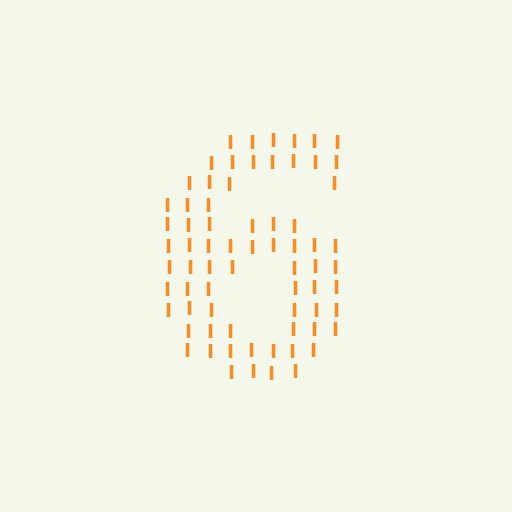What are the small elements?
The small elements are letter I's.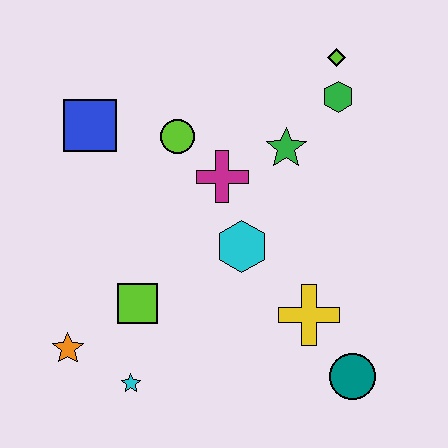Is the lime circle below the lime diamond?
Yes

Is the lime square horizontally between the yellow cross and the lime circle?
No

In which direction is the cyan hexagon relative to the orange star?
The cyan hexagon is to the right of the orange star.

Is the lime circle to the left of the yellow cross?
Yes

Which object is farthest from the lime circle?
The teal circle is farthest from the lime circle.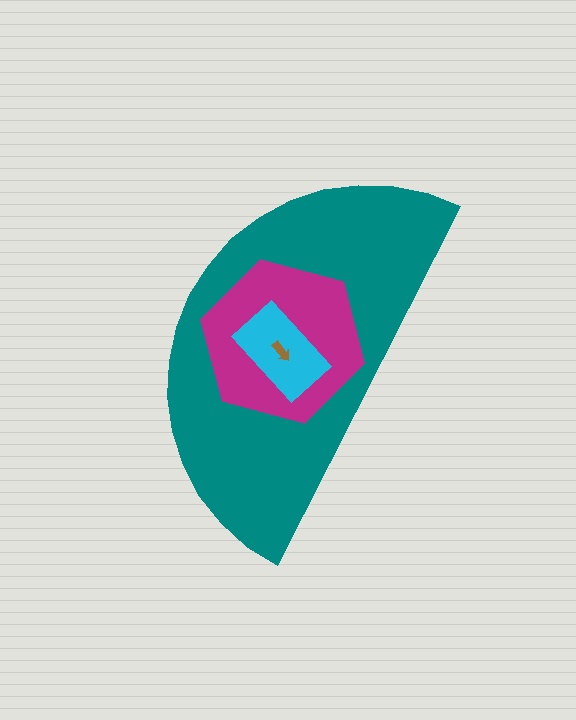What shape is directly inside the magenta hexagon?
The cyan rectangle.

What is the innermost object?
The brown arrow.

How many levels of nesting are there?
4.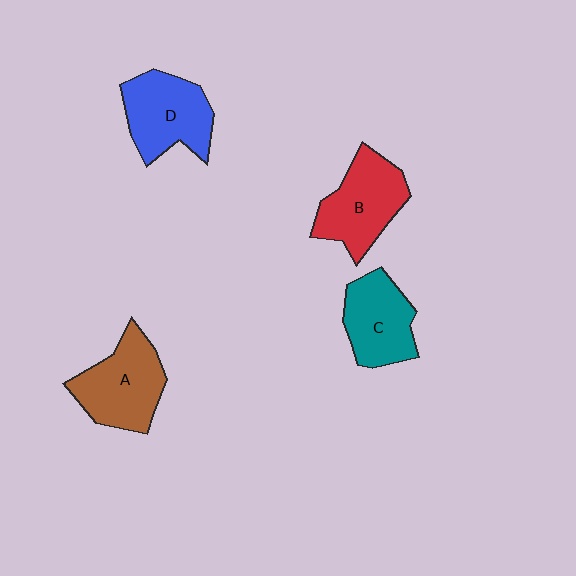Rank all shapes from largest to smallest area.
From largest to smallest: A (brown), B (red), D (blue), C (teal).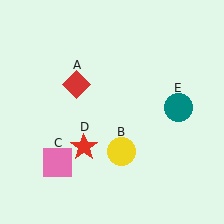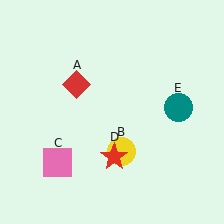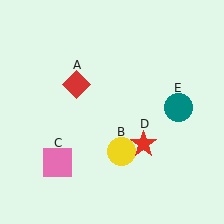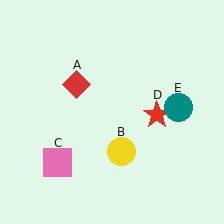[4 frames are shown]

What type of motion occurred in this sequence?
The red star (object D) rotated counterclockwise around the center of the scene.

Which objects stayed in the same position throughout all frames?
Red diamond (object A) and yellow circle (object B) and pink square (object C) and teal circle (object E) remained stationary.